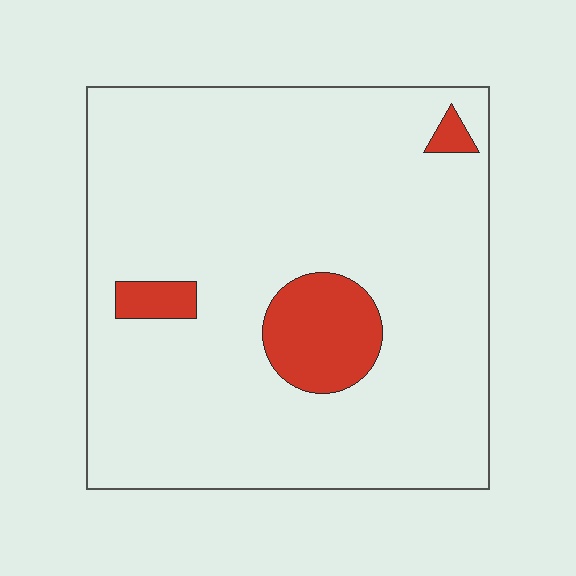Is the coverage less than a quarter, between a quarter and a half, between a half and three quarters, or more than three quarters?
Less than a quarter.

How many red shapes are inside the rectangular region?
3.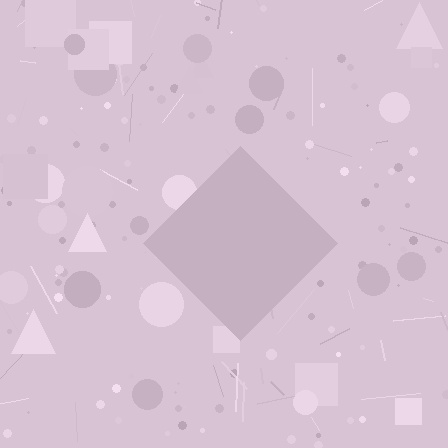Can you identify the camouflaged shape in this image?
The camouflaged shape is a diamond.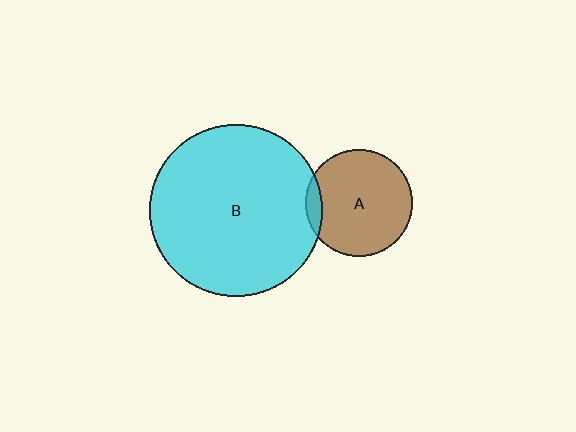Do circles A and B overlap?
Yes.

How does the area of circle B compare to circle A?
Approximately 2.6 times.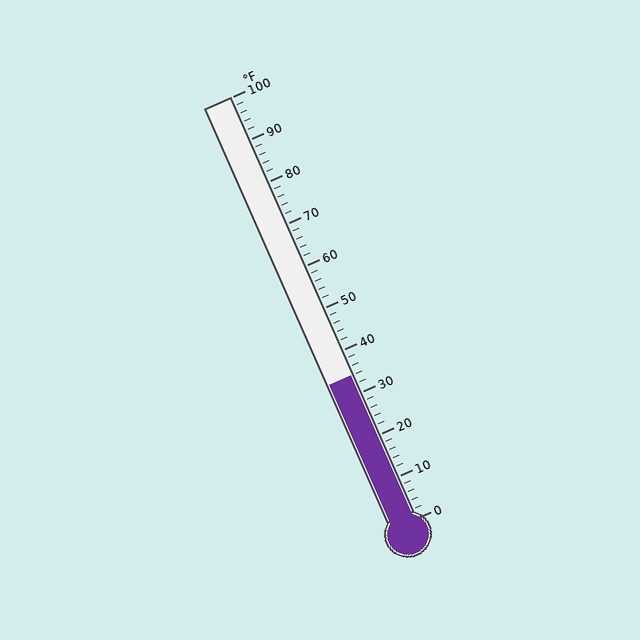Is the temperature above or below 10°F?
The temperature is above 10°F.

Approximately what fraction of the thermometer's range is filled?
The thermometer is filled to approximately 35% of its range.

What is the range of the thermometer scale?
The thermometer scale ranges from 0°F to 100°F.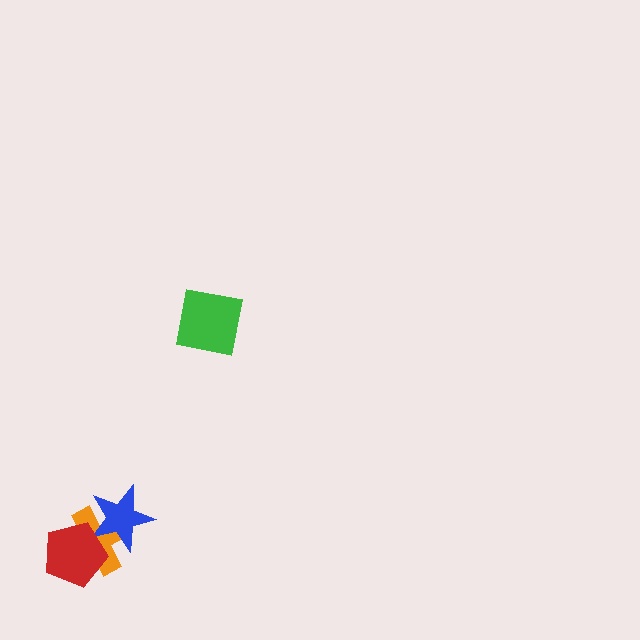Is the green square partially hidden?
No, no other shape covers it.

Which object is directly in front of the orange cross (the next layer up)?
The blue star is directly in front of the orange cross.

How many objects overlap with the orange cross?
2 objects overlap with the orange cross.